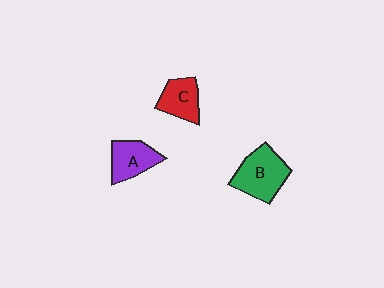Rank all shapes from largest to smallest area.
From largest to smallest: B (green), A (purple), C (red).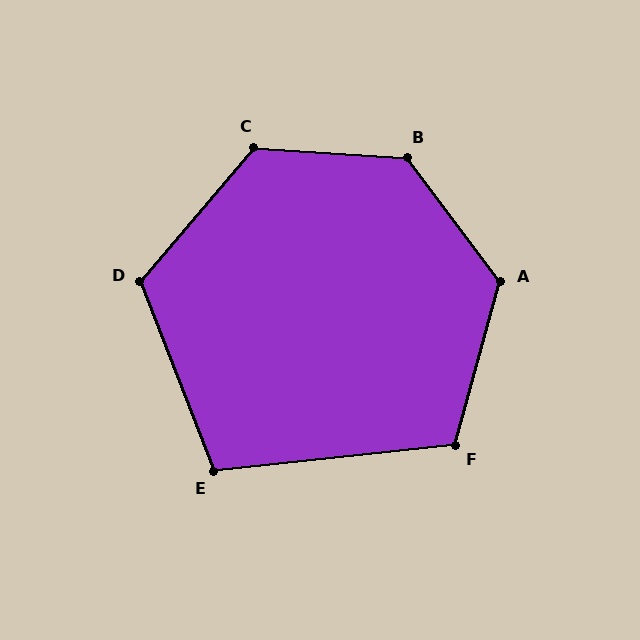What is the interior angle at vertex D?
Approximately 118 degrees (obtuse).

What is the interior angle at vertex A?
Approximately 128 degrees (obtuse).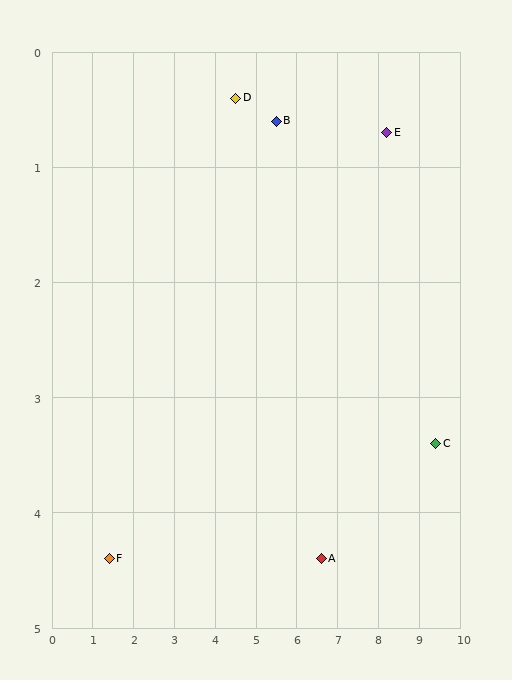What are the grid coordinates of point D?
Point D is at approximately (4.5, 0.4).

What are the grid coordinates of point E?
Point E is at approximately (8.2, 0.7).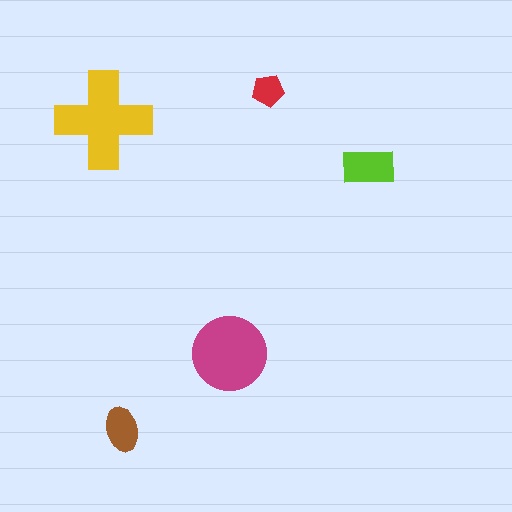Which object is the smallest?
The red pentagon.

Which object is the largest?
The yellow cross.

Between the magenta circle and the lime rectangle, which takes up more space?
The magenta circle.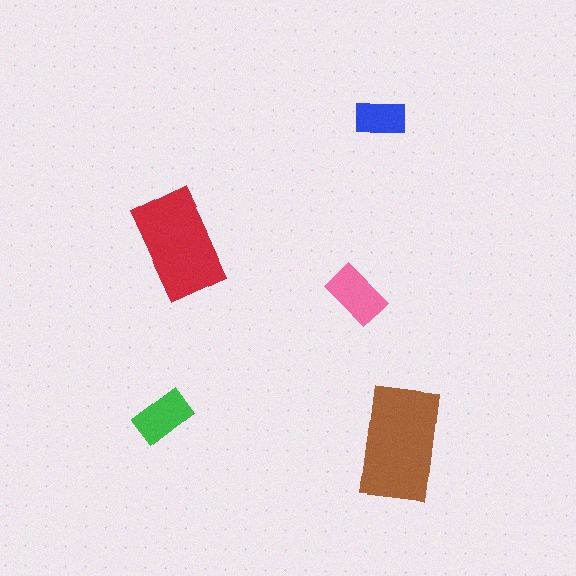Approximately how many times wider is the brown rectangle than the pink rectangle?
About 2 times wider.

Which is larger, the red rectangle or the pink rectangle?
The red one.